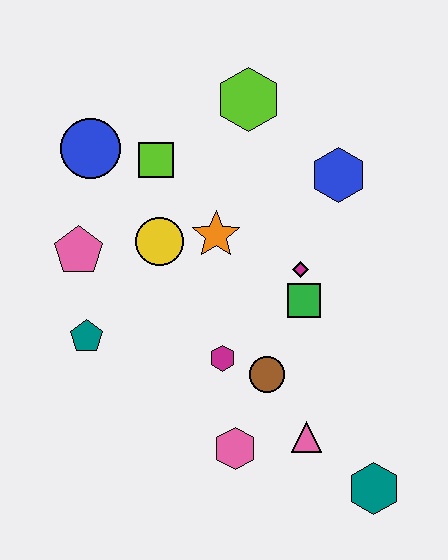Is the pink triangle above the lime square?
No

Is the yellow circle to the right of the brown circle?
No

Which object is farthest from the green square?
The blue circle is farthest from the green square.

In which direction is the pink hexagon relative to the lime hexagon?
The pink hexagon is below the lime hexagon.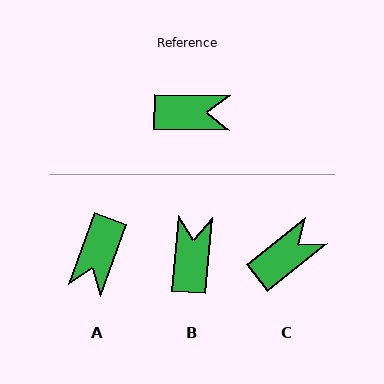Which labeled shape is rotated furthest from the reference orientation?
A, about 109 degrees away.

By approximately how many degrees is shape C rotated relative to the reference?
Approximately 40 degrees counter-clockwise.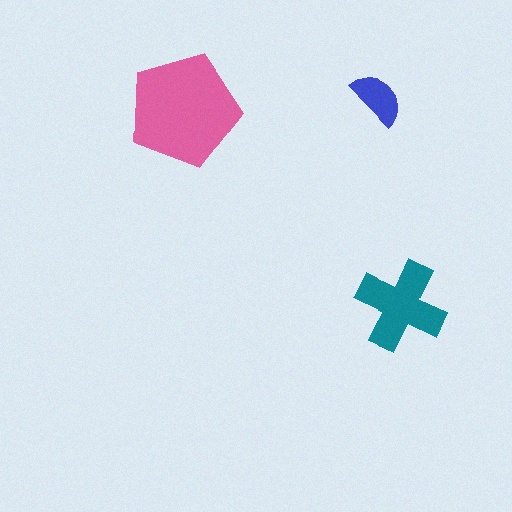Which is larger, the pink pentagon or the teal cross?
The pink pentagon.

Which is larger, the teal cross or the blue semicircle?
The teal cross.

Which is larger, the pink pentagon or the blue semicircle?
The pink pentagon.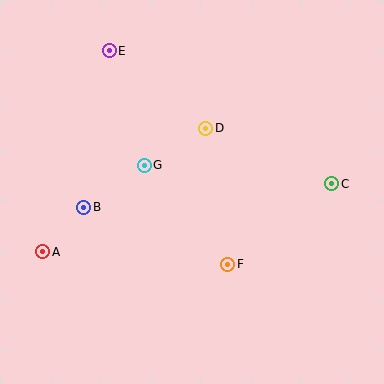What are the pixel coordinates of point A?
Point A is at (43, 252).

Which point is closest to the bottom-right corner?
Point F is closest to the bottom-right corner.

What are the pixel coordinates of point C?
Point C is at (332, 184).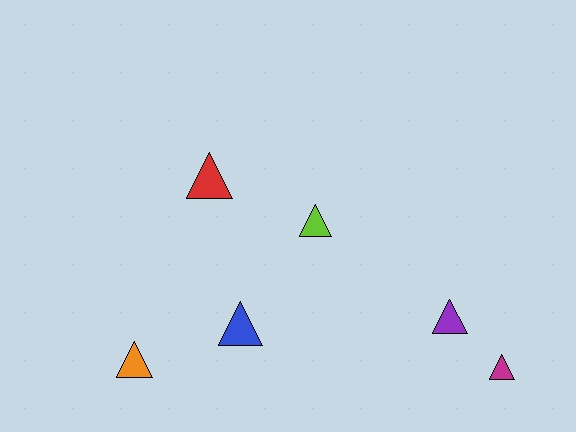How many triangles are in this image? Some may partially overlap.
There are 6 triangles.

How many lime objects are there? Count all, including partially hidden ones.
There is 1 lime object.